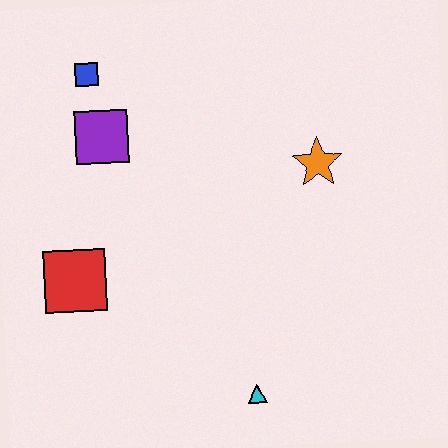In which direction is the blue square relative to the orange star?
The blue square is to the left of the orange star.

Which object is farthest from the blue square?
The cyan triangle is farthest from the blue square.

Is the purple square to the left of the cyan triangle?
Yes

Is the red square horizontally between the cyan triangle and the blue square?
No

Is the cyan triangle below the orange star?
Yes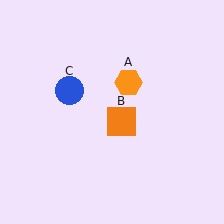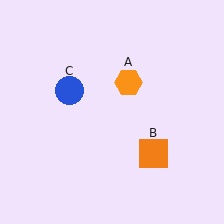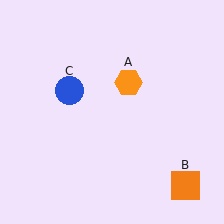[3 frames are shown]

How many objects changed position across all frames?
1 object changed position: orange square (object B).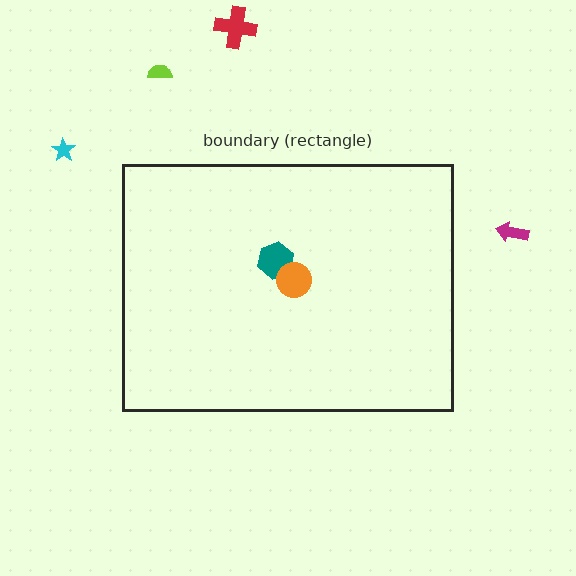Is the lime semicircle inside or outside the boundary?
Outside.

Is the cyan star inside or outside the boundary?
Outside.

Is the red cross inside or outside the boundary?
Outside.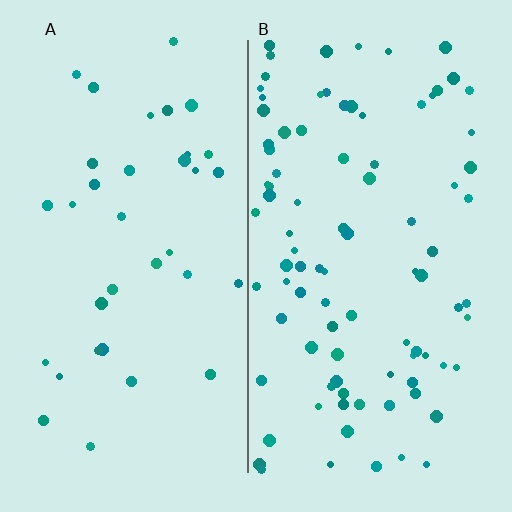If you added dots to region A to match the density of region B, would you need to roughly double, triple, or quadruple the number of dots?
Approximately triple.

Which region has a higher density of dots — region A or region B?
B (the right).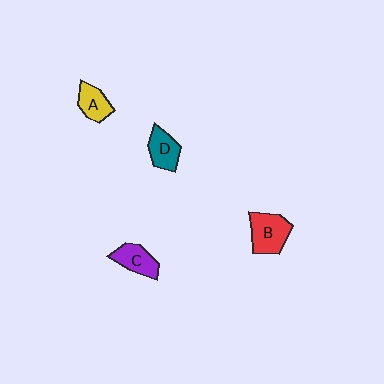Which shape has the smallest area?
Shape A (yellow).